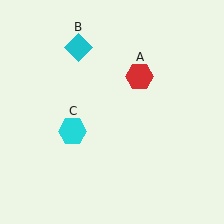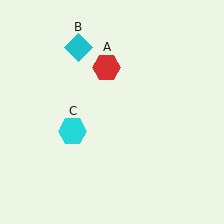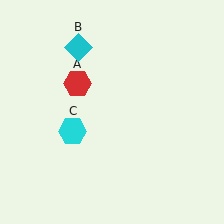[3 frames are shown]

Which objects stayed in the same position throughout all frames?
Cyan diamond (object B) and cyan hexagon (object C) remained stationary.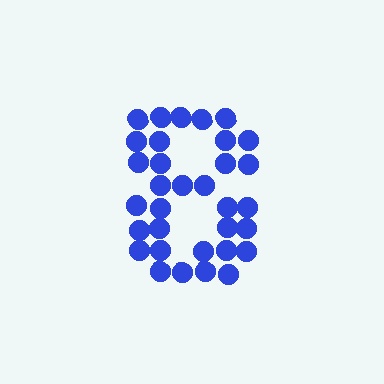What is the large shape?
The large shape is the digit 8.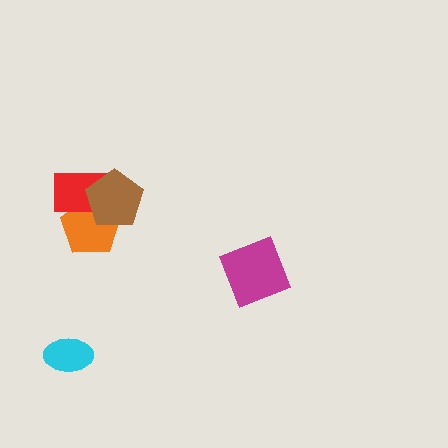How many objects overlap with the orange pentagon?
2 objects overlap with the orange pentagon.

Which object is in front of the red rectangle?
The brown pentagon is in front of the red rectangle.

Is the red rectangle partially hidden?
Yes, it is partially covered by another shape.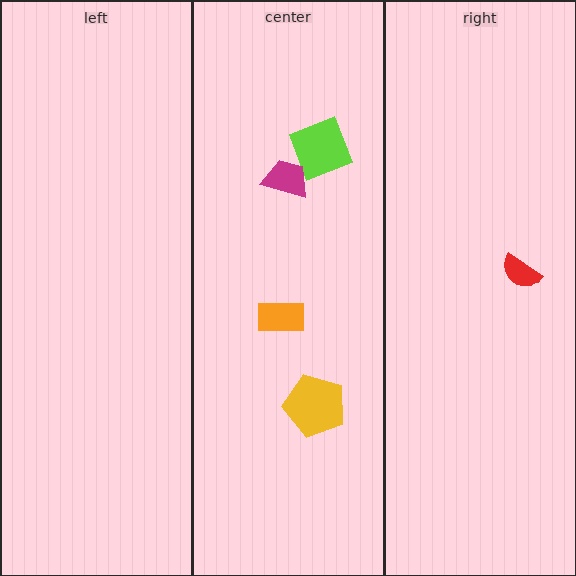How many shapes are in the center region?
4.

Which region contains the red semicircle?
The right region.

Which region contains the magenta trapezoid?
The center region.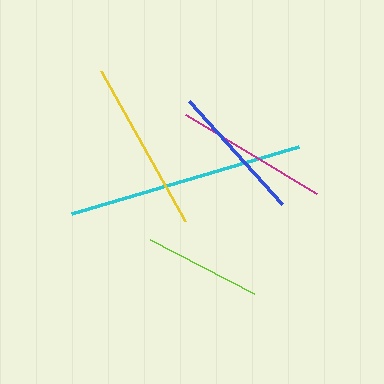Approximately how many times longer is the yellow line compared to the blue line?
The yellow line is approximately 1.2 times the length of the blue line.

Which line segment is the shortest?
The lime line is the shortest at approximately 117 pixels.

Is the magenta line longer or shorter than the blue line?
The magenta line is longer than the blue line.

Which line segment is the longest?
The cyan line is the longest at approximately 236 pixels.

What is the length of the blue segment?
The blue segment is approximately 138 pixels long.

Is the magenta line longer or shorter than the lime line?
The magenta line is longer than the lime line.